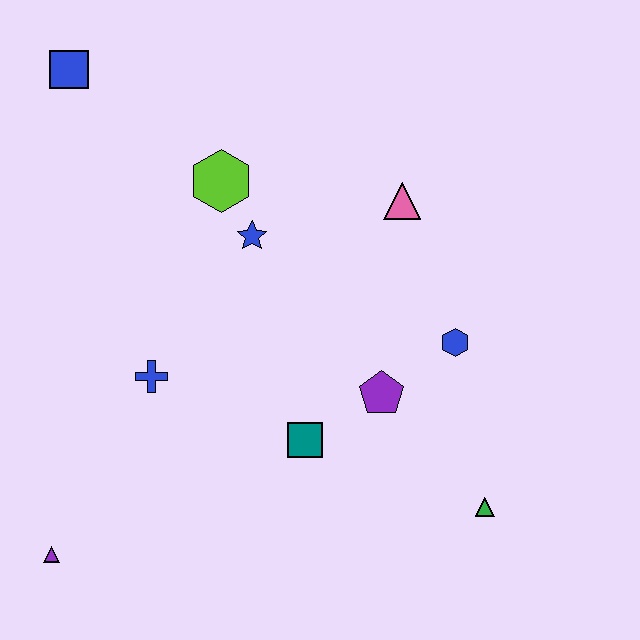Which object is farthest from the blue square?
The green triangle is farthest from the blue square.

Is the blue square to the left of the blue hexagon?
Yes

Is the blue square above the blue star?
Yes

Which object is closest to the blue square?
The lime hexagon is closest to the blue square.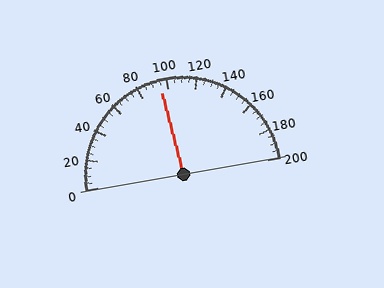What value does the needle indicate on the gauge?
The needle indicates approximately 95.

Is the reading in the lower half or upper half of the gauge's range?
The reading is in the lower half of the range (0 to 200).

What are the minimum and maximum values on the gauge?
The gauge ranges from 0 to 200.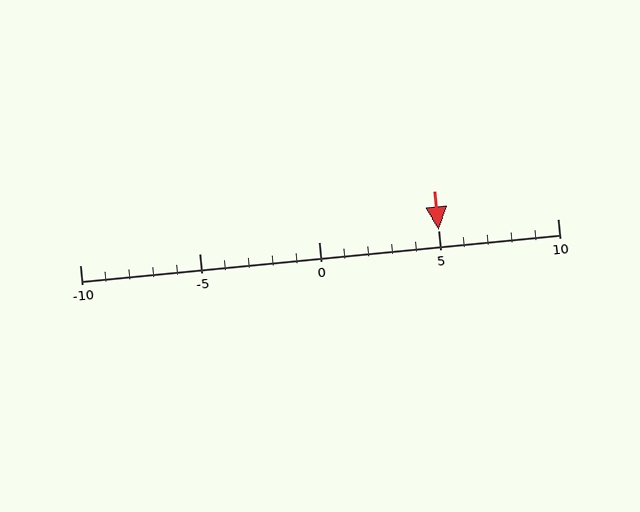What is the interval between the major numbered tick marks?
The major tick marks are spaced 5 units apart.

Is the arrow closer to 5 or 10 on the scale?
The arrow is closer to 5.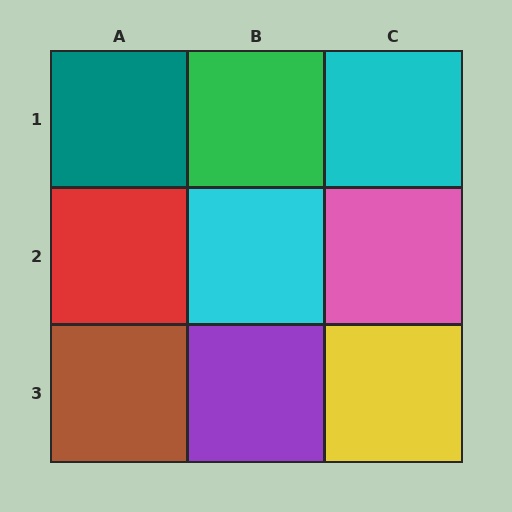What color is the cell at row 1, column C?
Cyan.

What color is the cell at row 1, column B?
Green.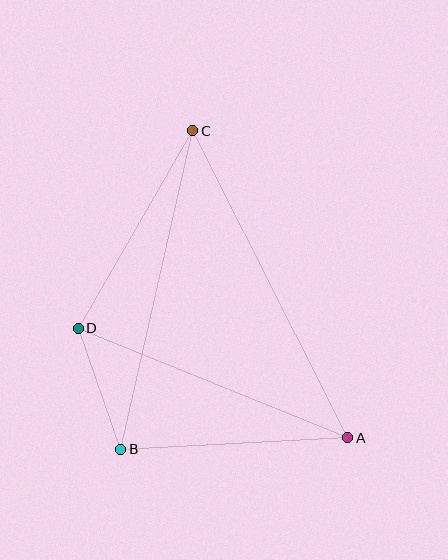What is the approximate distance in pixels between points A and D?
The distance between A and D is approximately 291 pixels.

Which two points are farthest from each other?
Points A and C are farthest from each other.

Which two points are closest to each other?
Points B and D are closest to each other.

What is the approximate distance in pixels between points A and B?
The distance between A and B is approximately 227 pixels.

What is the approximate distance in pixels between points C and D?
The distance between C and D is approximately 228 pixels.